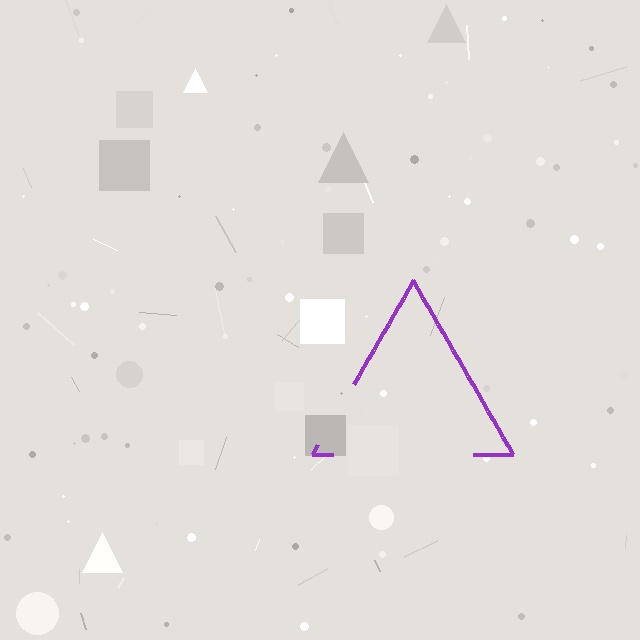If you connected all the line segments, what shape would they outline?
They would outline a triangle.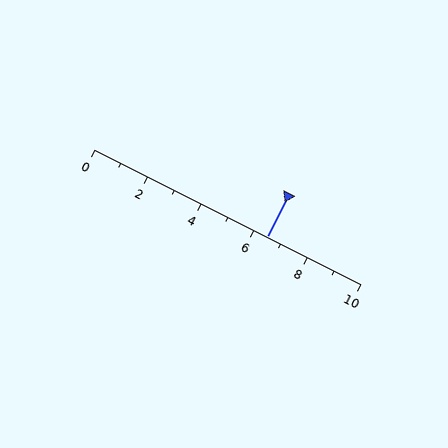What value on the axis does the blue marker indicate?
The marker indicates approximately 6.5.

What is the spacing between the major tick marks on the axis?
The major ticks are spaced 2 apart.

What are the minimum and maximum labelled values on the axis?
The axis runs from 0 to 10.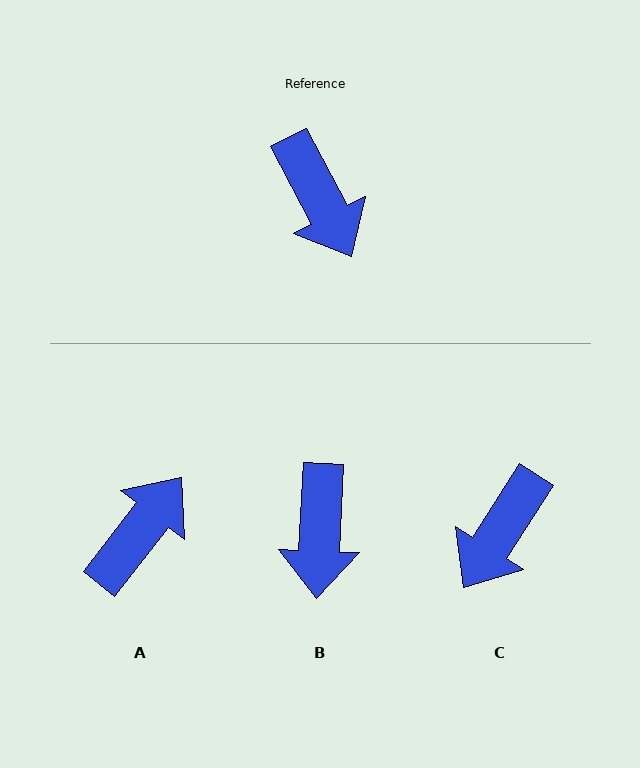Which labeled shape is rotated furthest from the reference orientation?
A, about 115 degrees away.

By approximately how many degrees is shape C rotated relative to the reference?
Approximately 60 degrees clockwise.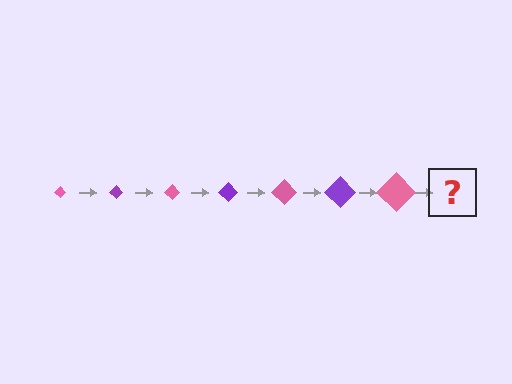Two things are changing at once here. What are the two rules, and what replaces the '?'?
The two rules are that the diamond grows larger each step and the color cycles through pink and purple. The '?' should be a purple diamond, larger than the previous one.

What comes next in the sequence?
The next element should be a purple diamond, larger than the previous one.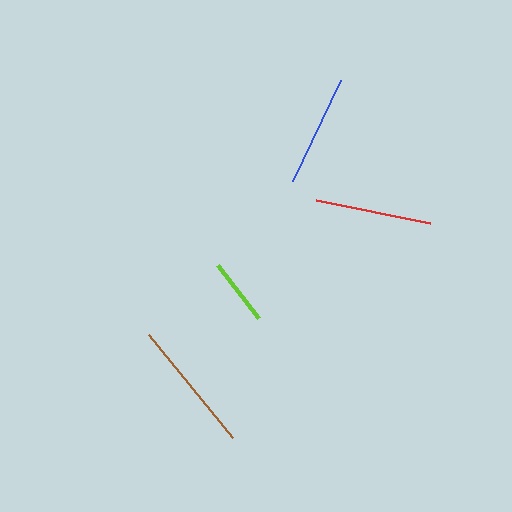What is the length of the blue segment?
The blue segment is approximately 112 pixels long.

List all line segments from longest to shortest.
From longest to shortest: brown, red, blue, lime.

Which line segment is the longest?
The brown line is the longest at approximately 132 pixels.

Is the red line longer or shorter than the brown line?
The brown line is longer than the red line.